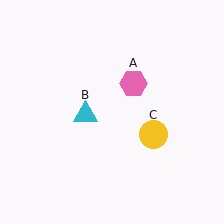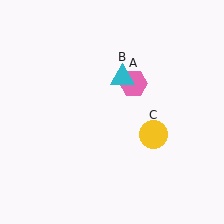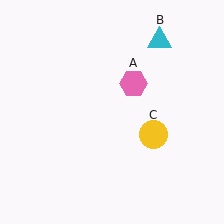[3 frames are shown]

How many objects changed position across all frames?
1 object changed position: cyan triangle (object B).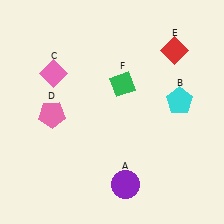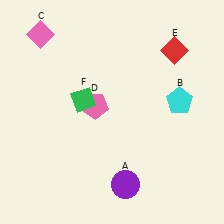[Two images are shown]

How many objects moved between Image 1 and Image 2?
3 objects moved between the two images.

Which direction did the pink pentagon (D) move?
The pink pentagon (D) moved right.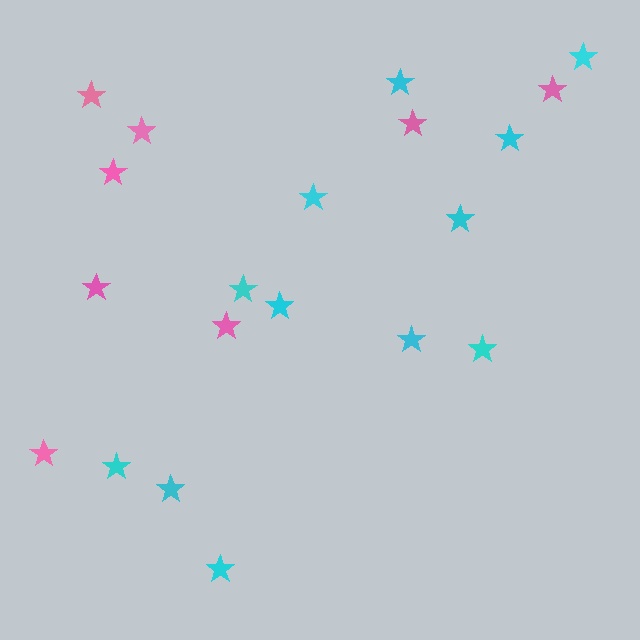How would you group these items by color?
There are 2 groups: one group of cyan stars (12) and one group of pink stars (8).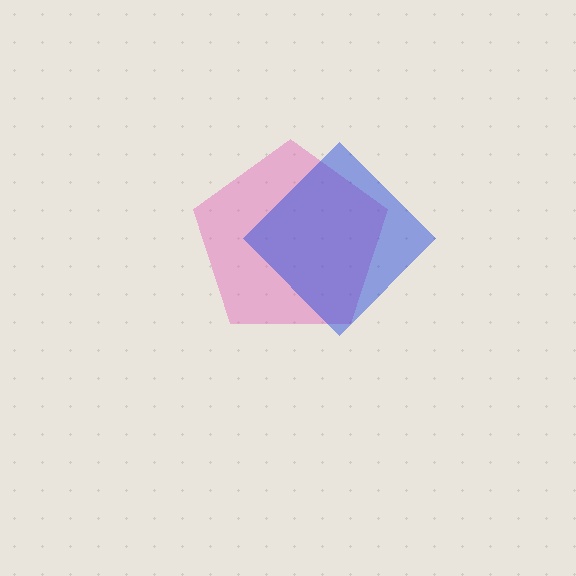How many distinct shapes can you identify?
There are 2 distinct shapes: a pink pentagon, a blue diamond.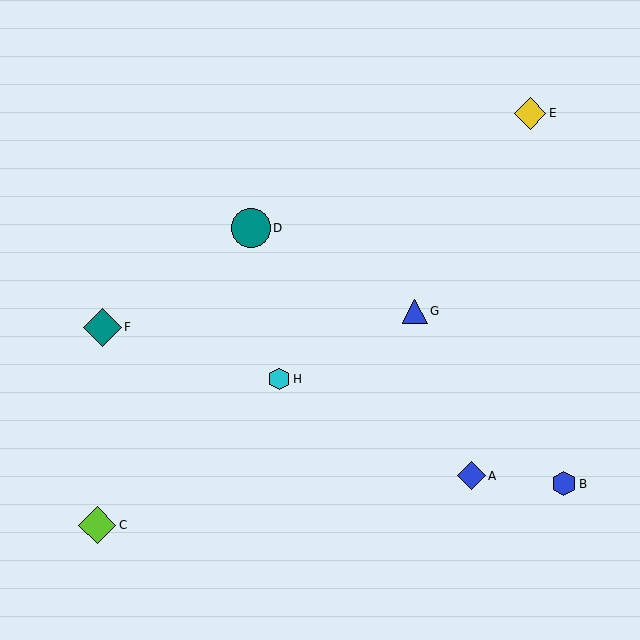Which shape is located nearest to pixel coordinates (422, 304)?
The blue triangle (labeled G) at (415, 311) is nearest to that location.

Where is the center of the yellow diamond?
The center of the yellow diamond is at (530, 113).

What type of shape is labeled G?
Shape G is a blue triangle.